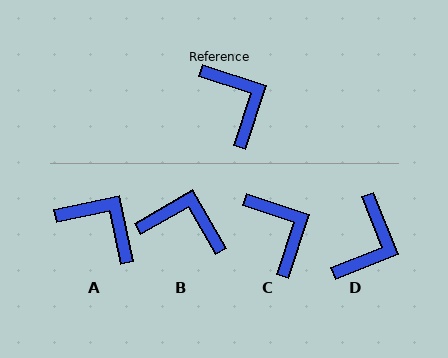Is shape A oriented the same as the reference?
No, it is off by about 30 degrees.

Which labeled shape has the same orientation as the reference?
C.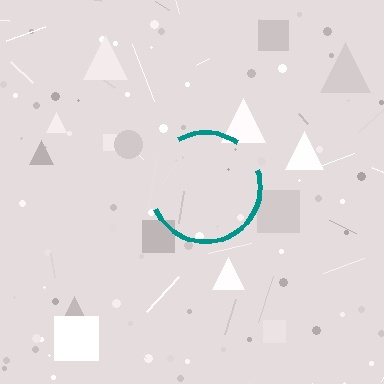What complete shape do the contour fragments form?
The contour fragments form a circle.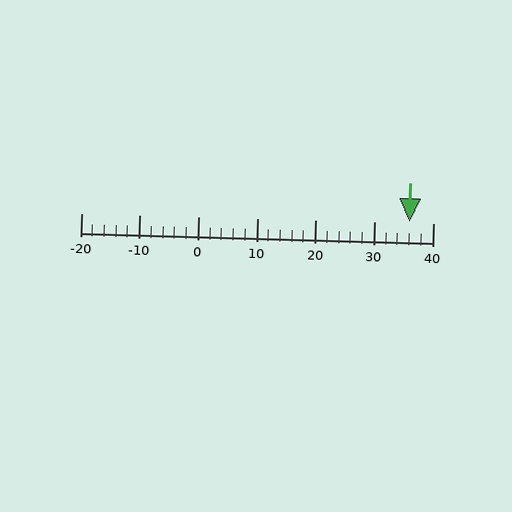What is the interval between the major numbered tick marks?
The major tick marks are spaced 10 units apart.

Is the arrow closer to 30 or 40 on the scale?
The arrow is closer to 40.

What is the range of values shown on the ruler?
The ruler shows values from -20 to 40.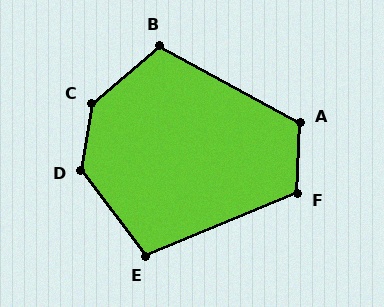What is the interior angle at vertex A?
Approximately 116 degrees (obtuse).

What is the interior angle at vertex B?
Approximately 111 degrees (obtuse).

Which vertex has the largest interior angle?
C, at approximately 139 degrees.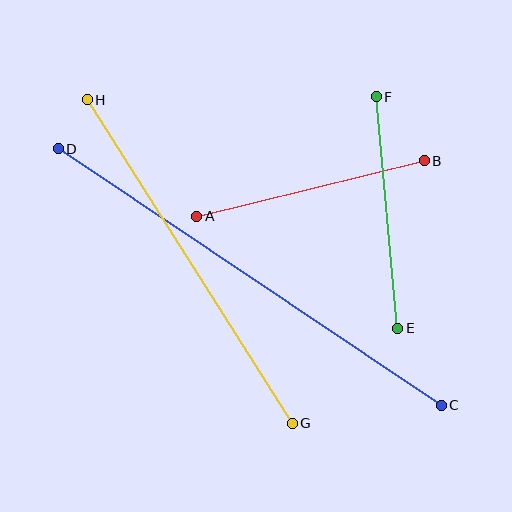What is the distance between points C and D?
The distance is approximately 461 pixels.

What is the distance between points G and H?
The distance is approximately 383 pixels.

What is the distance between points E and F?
The distance is approximately 233 pixels.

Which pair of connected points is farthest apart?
Points C and D are farthest apart.